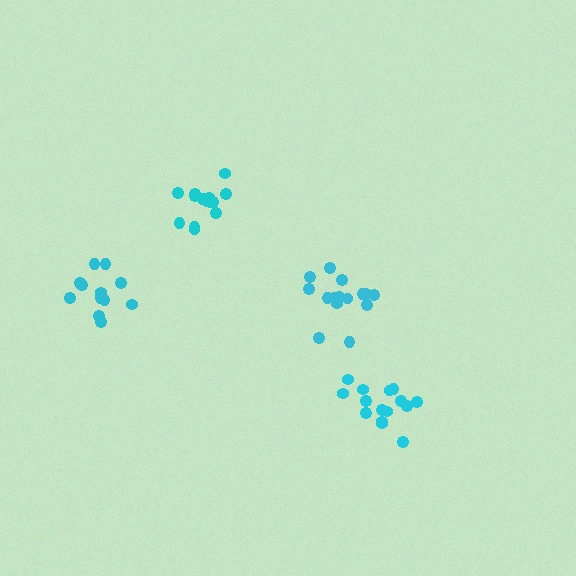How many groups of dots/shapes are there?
There are 4 groups.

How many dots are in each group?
Group 1: 15 dots, Group 2: 13 dots, Group 3: 16 dots, Group 4: 14 dots (58 total).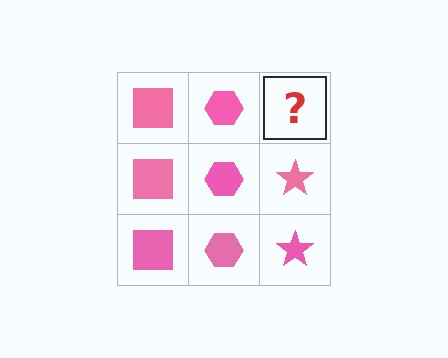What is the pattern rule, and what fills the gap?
The rule is that each column has a consistent shape. The gap should be filled with a pink star.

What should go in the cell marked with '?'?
The missing cell should contain a pink star.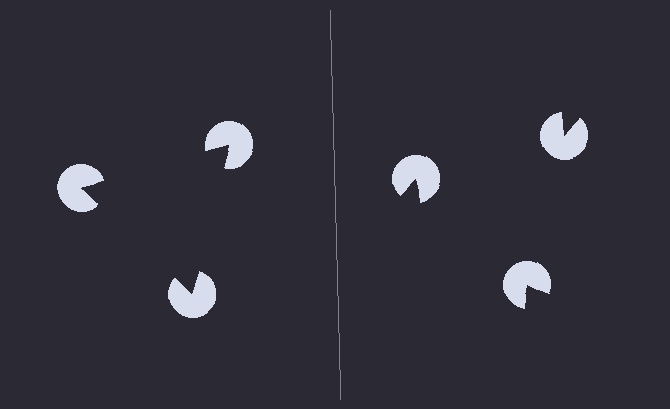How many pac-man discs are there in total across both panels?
6 — 3 on each side.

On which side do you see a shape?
An illusory triangle appears on the left side. On the right side the wedge cuts are rotated, so no coherent shape forms.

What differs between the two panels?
The pac-man discs are positioned identically on both sides; only the wedge orientations differ. On the left they align to a triangle; on the right they are misaligned.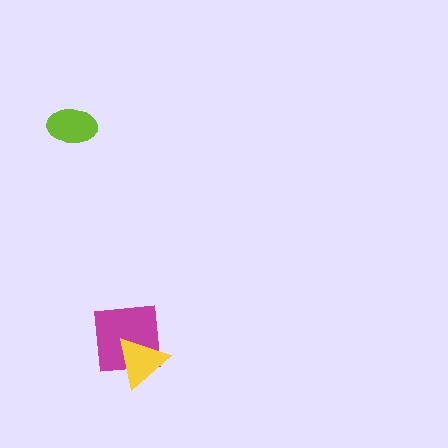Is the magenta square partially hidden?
Yes, it is partially covered by another shape.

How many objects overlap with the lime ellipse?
0 objects overlap with the lime ellipse.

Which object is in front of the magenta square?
The yellow triangle is in front of the magenta square.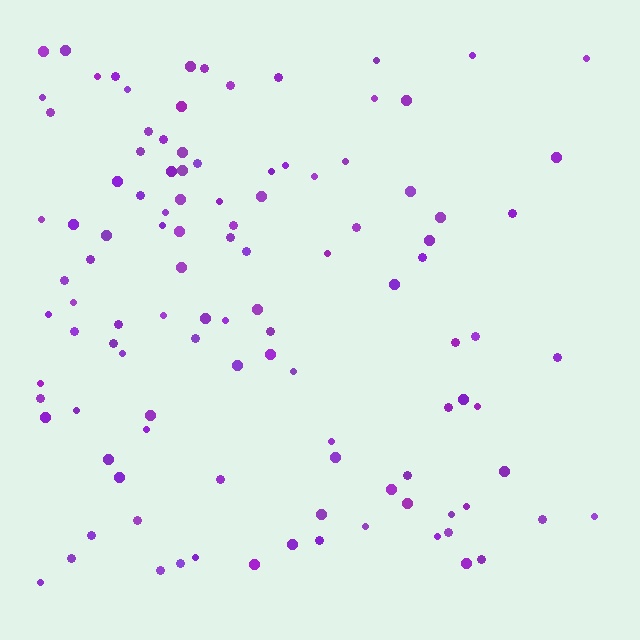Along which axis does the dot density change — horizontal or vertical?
Horizontal.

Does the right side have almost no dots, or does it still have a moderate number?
Still a moderate number, just noticeably fewer than the left.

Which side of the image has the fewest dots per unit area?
The right.